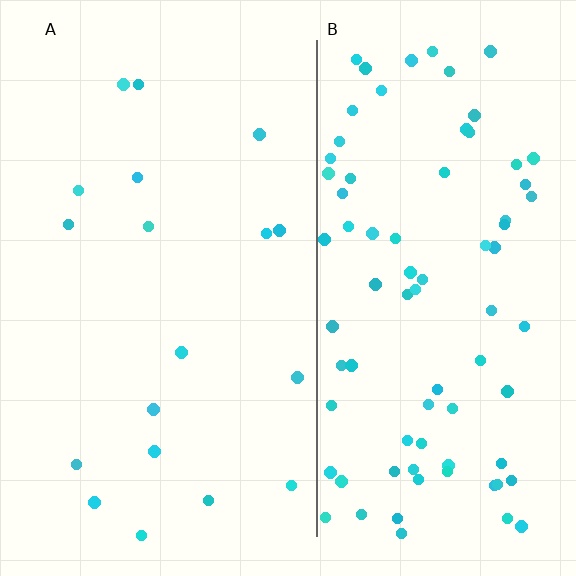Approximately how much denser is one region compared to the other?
Approximately 4.5× — region B over region A.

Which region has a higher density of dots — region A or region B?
B (the right).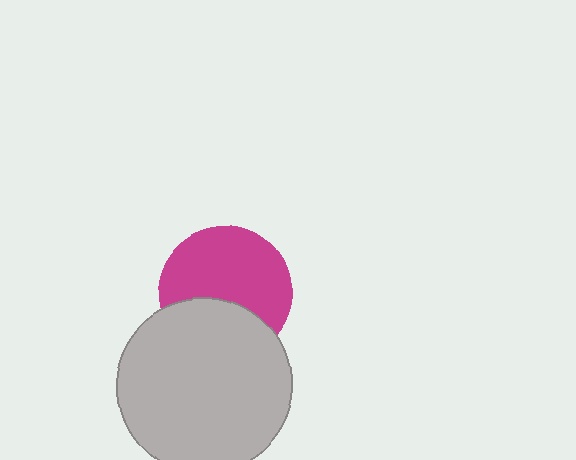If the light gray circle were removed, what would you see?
You would see the complete magenta circle.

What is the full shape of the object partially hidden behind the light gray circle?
The partially hidden object is a magenta circle.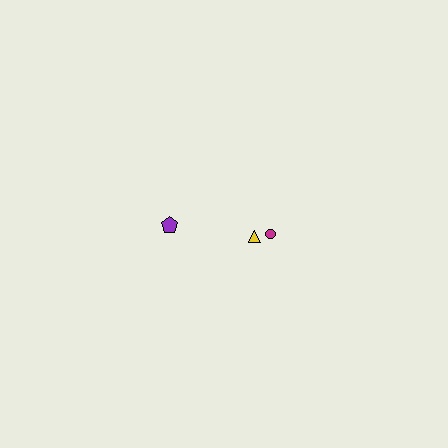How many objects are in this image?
There are 3 objects.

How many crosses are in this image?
There are no crosses.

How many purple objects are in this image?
There is 1 purple object.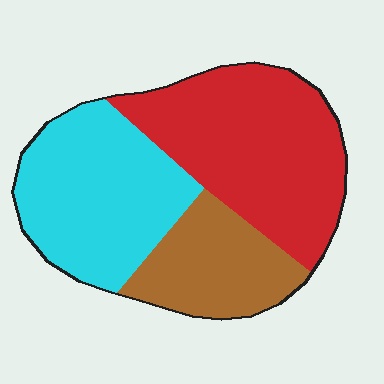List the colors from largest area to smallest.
From largest to smallest: red, cyan, brown.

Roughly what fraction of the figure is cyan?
Cyan takes up between a quarter and a half of the figure.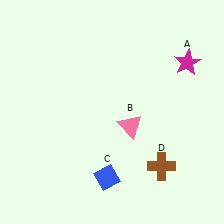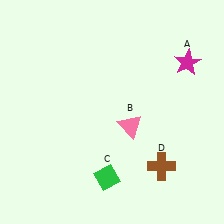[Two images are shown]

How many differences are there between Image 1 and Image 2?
There is 1 difference between the two images.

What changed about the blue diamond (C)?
In Image 1, C is blue. In Image 2, it changed to green.